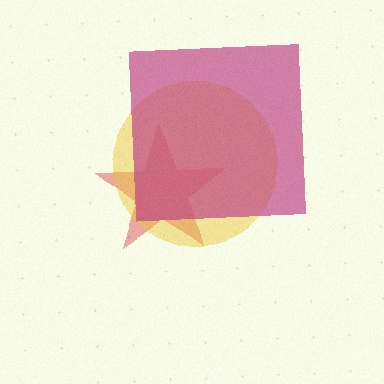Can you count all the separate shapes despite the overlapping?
Yes, there are 3 separate shapes.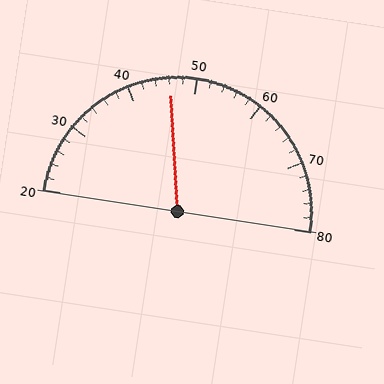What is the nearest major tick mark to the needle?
The nearest major tick mark is 50.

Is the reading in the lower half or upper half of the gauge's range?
The reading is in the lower half of the range (20 to 80).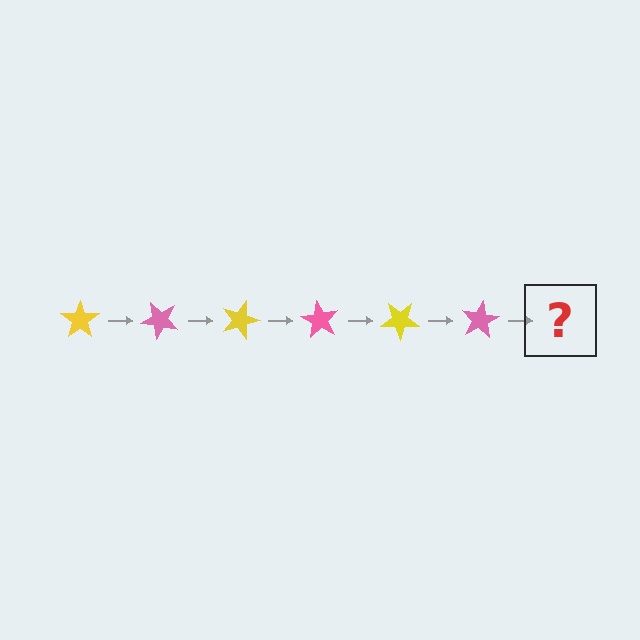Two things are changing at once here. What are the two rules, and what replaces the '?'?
The two rules are that it rotates 45 degrees each step and the color cycles through yellow and pink. The '?' should be a yellow star, rotated 270 degrees from the start.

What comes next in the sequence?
The next element should be a yellow star, rotated 270 degrees from the start.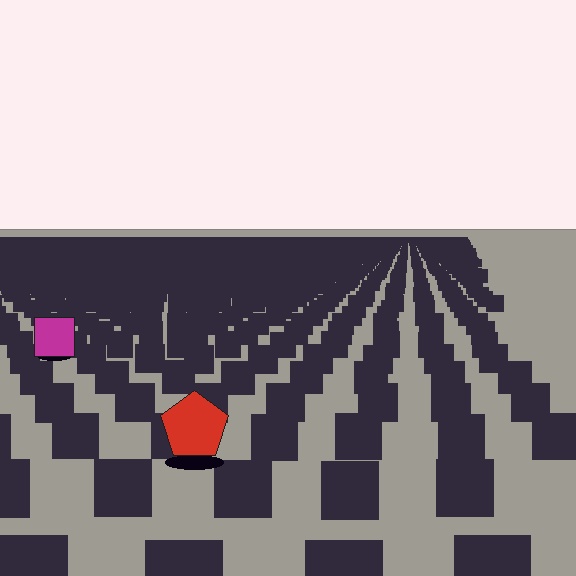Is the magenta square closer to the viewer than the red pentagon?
No. The red pentagon is closer — you can tell from the texture gradient: the ground texture is coarser near it.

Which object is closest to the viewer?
The red pentagon is closest. The texture marks near it are larger and more spread out.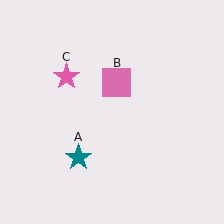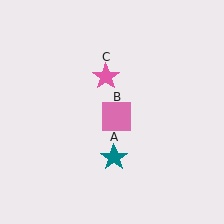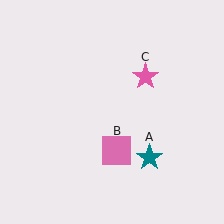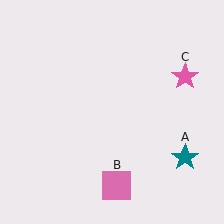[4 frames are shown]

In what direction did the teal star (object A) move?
The teal star (object A) moved right.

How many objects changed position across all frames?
3 objects changed position: teal star (object A), pink square (object B), pink star (object C).